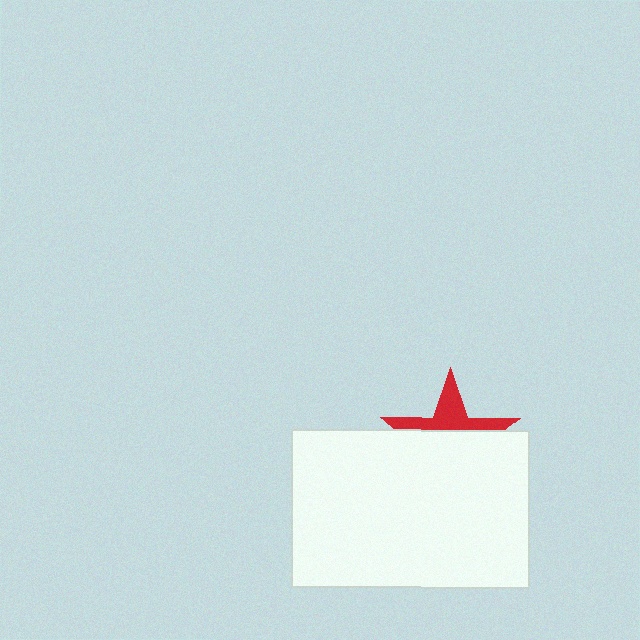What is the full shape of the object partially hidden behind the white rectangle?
The partially hidden object is a red star.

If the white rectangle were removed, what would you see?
You would see the complete red star.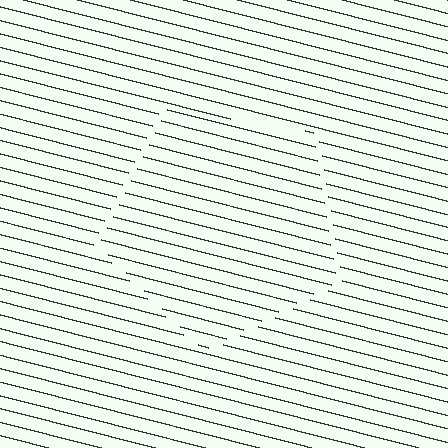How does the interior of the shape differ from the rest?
The interior of the shape contains the same grating, shifted by half a period — the contour is defined by the phase discontinuity where line-ends from the inner and outer gratings abut.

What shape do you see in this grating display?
An illusory pentagon. The interior of the shape contains the same grating, shifted by half a period — the contour is defined by the phase discontinuity where line-ends from the inner and outer gratings abut.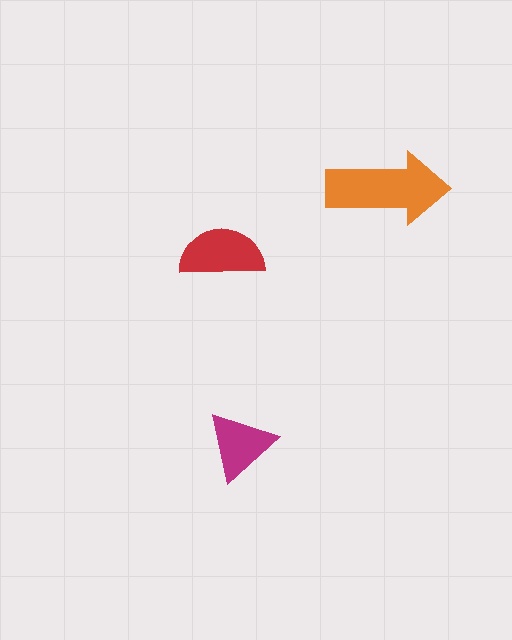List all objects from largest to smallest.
The orange arrow, the red semicircle, the magenta triangle.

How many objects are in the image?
There are 3 objects in the image.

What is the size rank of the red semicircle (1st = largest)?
2nd.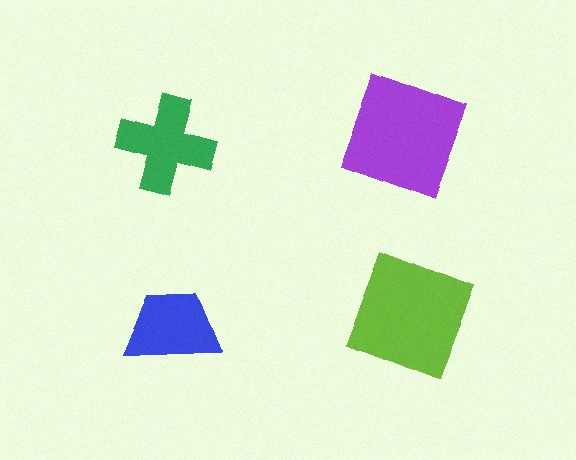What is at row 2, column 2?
A lime square.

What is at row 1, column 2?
A purple square.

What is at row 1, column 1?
A green cross.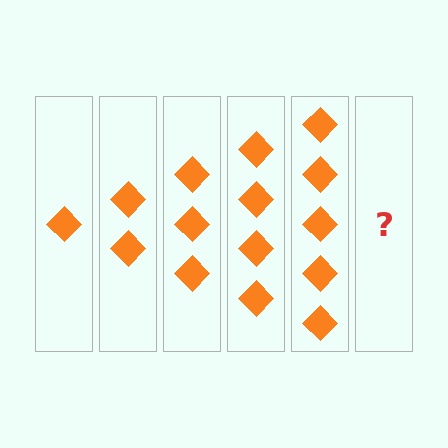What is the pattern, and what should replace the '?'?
The pattern is that each step adds one more diamond. The '?' should be 6 diamonds.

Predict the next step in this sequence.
The next step is 6 diamonds.